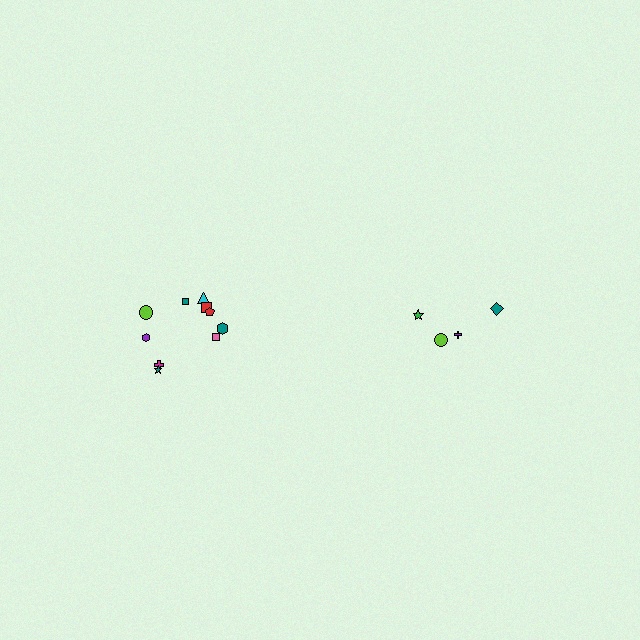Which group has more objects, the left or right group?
The left group.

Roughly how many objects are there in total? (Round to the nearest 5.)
Roughly 15 objects in total.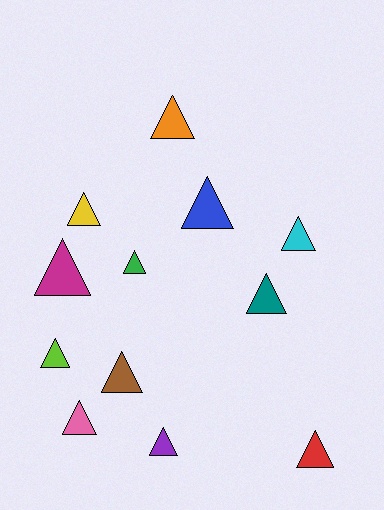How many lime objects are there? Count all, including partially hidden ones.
There is 1 lime object.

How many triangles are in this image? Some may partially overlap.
There are 12 triangles.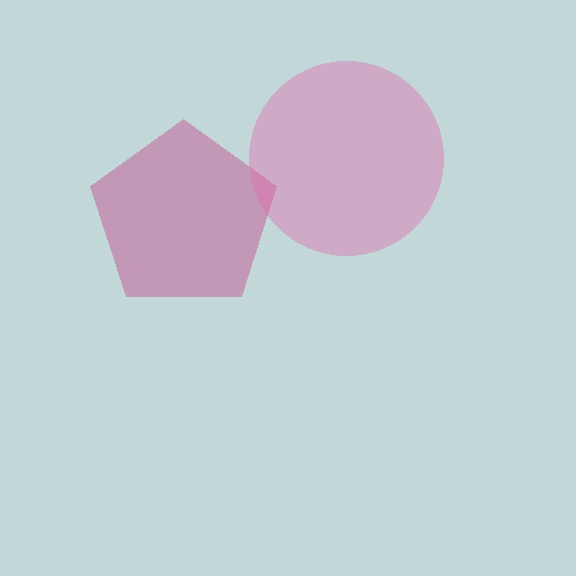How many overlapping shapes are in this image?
There are 2 overlapping shapes in the image.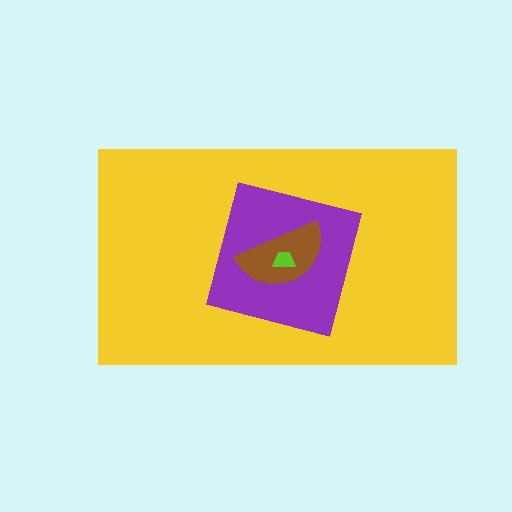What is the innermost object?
The lime trapezoid.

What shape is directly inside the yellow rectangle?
The purple square.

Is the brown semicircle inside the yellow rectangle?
Yes.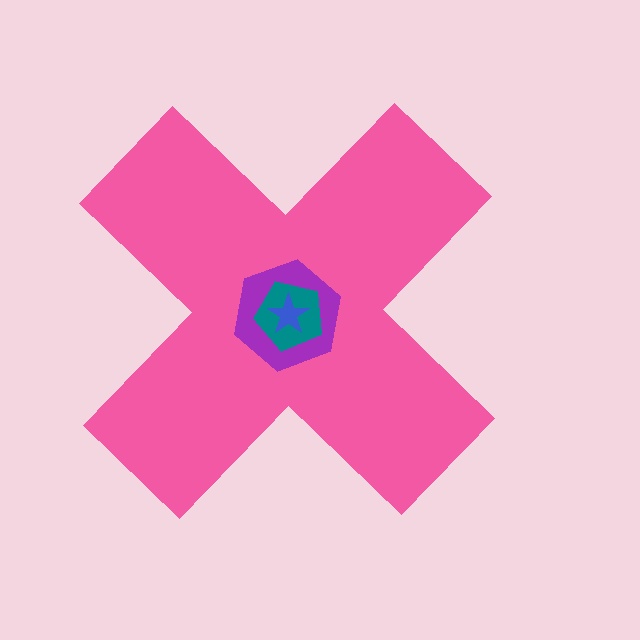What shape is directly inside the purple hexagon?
The teal pentagon.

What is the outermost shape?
The pink cross.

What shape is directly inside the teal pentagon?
The blue star.